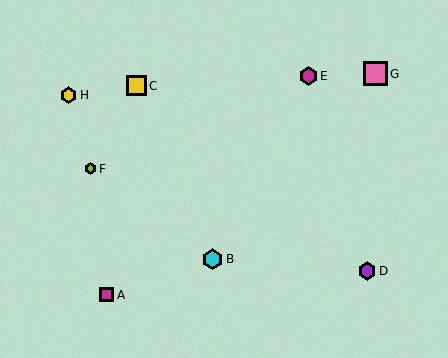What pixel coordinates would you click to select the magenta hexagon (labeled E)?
Click at (308, 76) to select the magenta hexagon E.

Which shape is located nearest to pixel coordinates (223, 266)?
The cyan hexagon (labeled B) at (213, 259) is nearest to that location.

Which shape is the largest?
The pink square (labeled G) is the largest.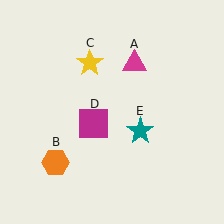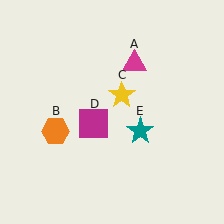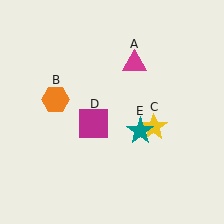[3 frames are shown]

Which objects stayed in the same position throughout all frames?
Magenta triangle (object A) and magenta square (object D) and teal star (object E) remained stationary.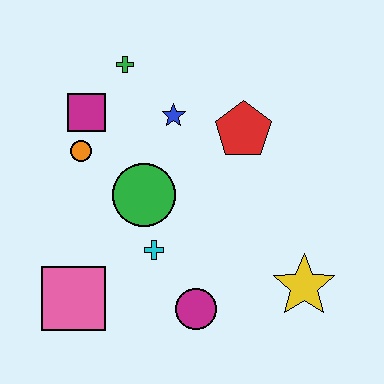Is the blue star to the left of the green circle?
No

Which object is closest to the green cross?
The magenta square is closest to the green cross.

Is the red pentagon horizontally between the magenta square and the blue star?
No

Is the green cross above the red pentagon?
Yes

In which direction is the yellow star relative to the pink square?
The yellow star is to the right of the pink square.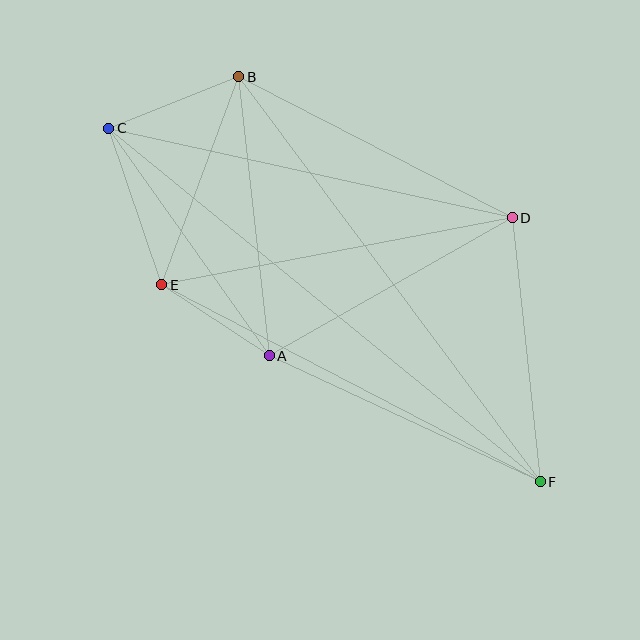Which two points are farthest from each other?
Points C and F are farthest from each other.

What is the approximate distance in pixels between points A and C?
The distance between A and C is approximately 279 pixels.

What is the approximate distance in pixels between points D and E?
The distance between D and E is approximately 357 pixels.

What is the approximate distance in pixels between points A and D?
The distance between A and D is approximately 280 pixels.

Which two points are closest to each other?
Points A and E are closest to each other.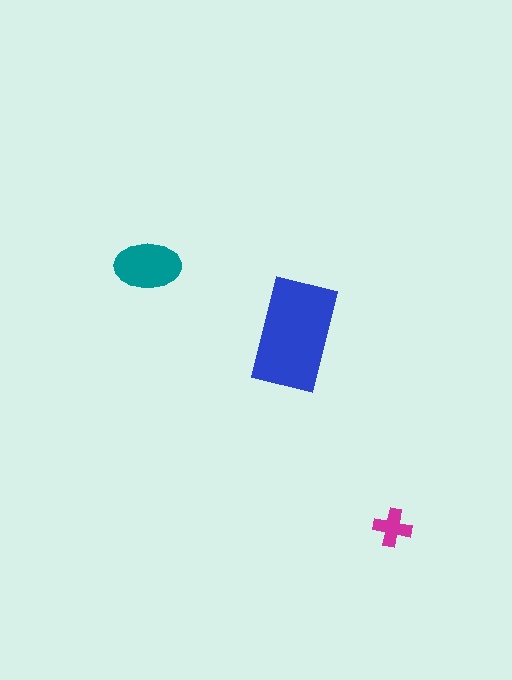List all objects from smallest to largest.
The magenta cross, the teal ellipse, the blue rectangle.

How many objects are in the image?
There are 3 objects in the image.